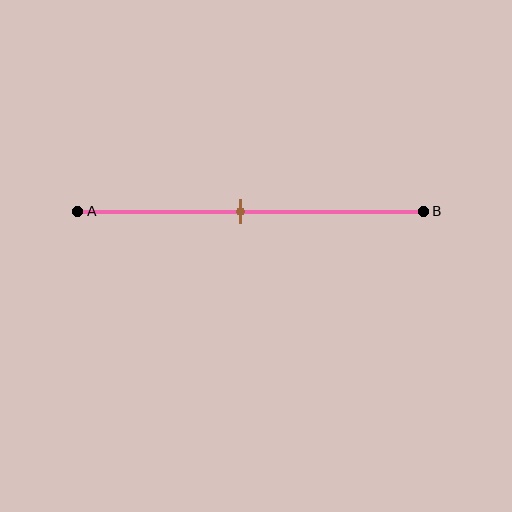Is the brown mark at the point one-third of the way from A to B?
No, the mark is at about 45% from A, not at the 33% one-third point.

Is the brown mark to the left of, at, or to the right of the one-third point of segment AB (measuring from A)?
The brown mark is to the right of the one-third point of segment AB.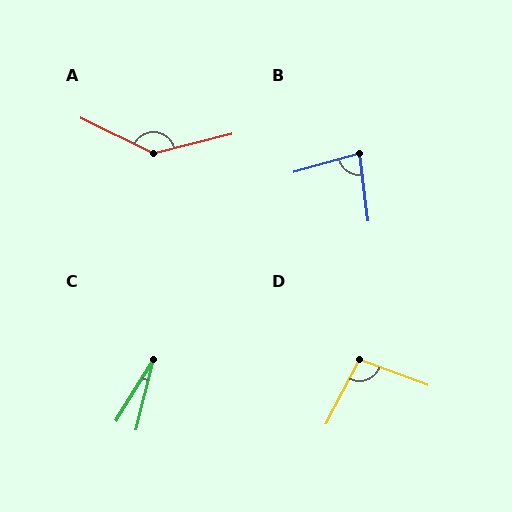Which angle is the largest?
A, at approximately 139 degrees.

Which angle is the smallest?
C, at approximately 17 degrees.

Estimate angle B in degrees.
Approximately 81 degrees.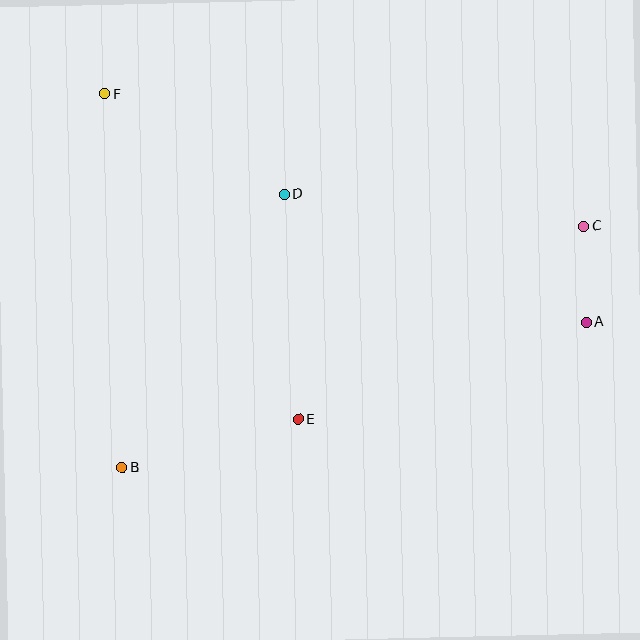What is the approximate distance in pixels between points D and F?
The distance between D and F is approximately 206 pixels.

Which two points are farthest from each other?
Points A and F are farthest from each other.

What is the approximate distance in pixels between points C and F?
The distance between C and F is approximately 497 pixels.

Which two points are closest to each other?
Points A and C are closest to each other.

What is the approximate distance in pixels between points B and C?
The distance between B and C is approximately 521 pixels.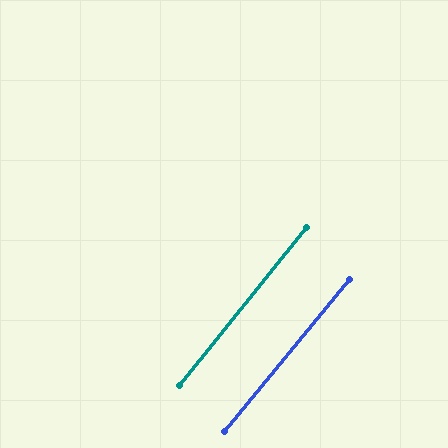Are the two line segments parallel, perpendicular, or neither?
Parallel — their directions differ by only 0.5°.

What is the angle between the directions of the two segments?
Approximately 1 degree.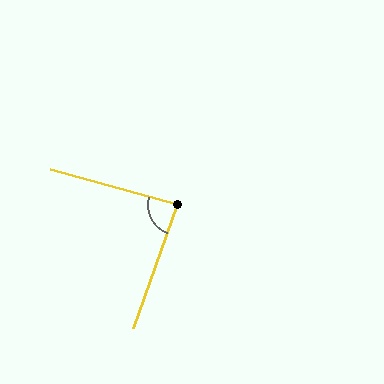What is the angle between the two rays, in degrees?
Approximately 86 degrees.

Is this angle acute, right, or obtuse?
It is approximately a right angle.